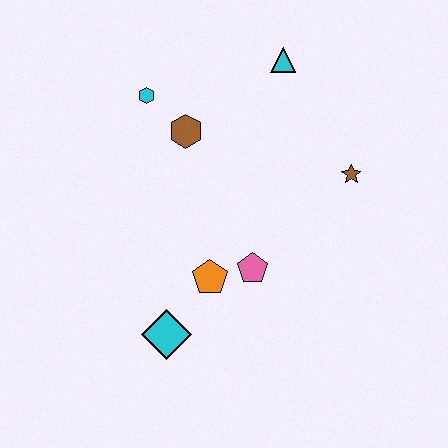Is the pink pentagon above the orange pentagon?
Yes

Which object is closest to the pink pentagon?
The orange pentagon is closest to the pink pentagon.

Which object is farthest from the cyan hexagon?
The cyan diamond is farthest from the cyan hexagon.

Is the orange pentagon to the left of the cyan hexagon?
No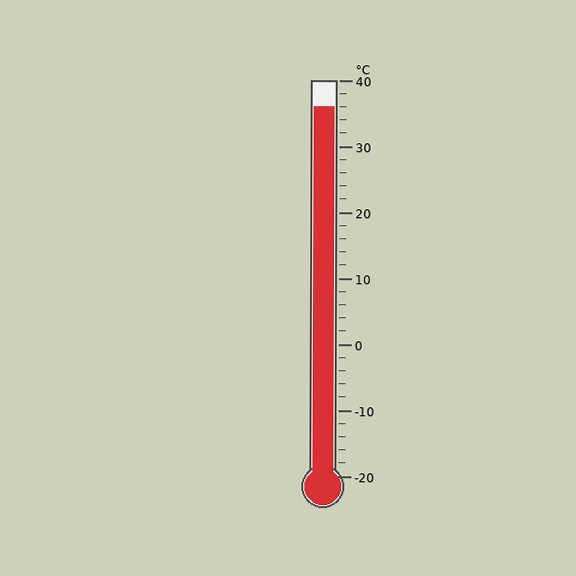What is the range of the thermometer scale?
The thermometer scale ranges from -20°C to 40°C.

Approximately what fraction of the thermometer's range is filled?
The thermometer is filled to approximately 95% of its range.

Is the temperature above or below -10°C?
The temperature is above -10°C.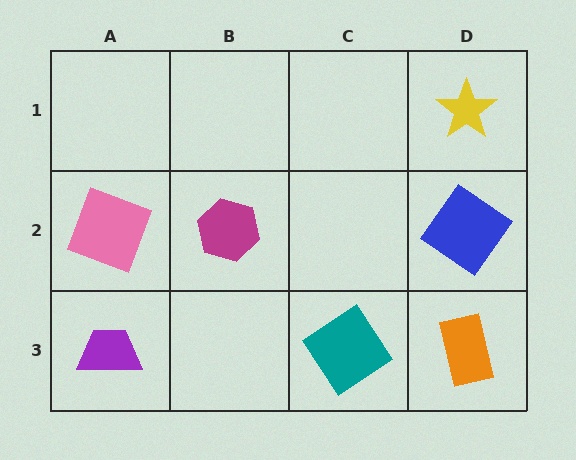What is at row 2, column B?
A magenta hexagon.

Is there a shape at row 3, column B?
No, that cell is empty.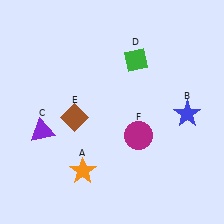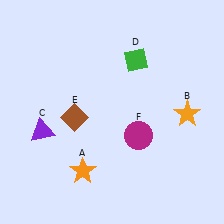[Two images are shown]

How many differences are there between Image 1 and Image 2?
There is 1 difference between the two images.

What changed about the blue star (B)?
In Image 1, B is blue. In Image 2, it changed to orange.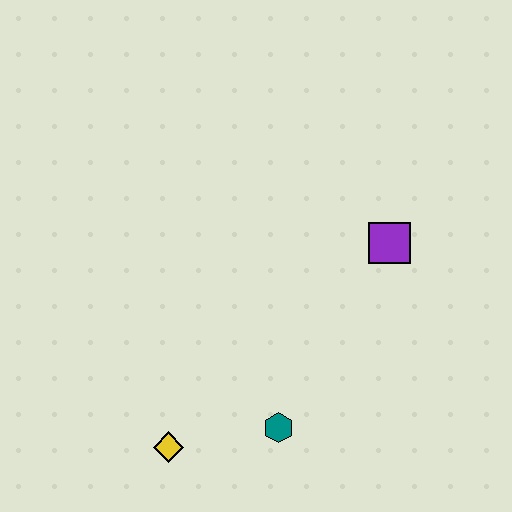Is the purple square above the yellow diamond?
Yes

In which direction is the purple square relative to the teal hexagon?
The purple square is above the teal hexagon.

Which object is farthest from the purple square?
The yellow diamond is farthest from the purple square.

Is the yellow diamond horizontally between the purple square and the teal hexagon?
No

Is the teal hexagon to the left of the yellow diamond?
No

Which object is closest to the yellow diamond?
The teal hexagon is closest to the yellow diamond.